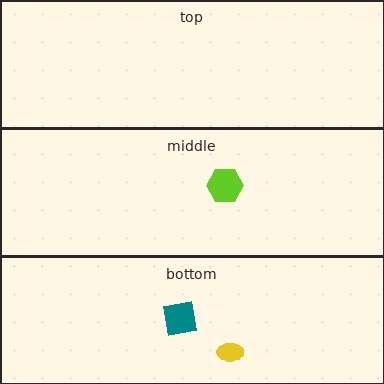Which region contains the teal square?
The bottom region.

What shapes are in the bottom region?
The teal square, the yellow ellipse.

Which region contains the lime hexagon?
The middle region.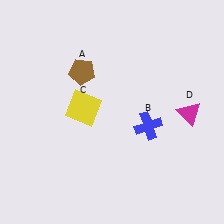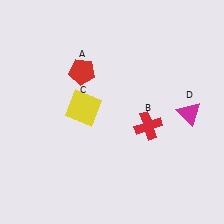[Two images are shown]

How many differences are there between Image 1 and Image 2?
There are 2 differences between the two images.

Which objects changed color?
A changed from brown to red. B changed from blue to red.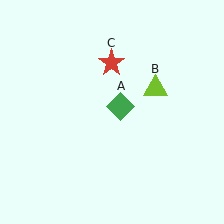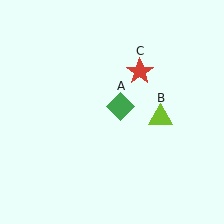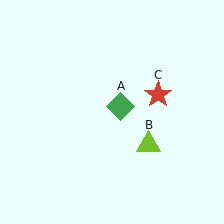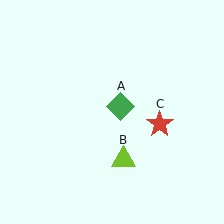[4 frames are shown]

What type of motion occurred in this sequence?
The lime triangle (object B), red star (object C) rotated clockwise around the center of the scene.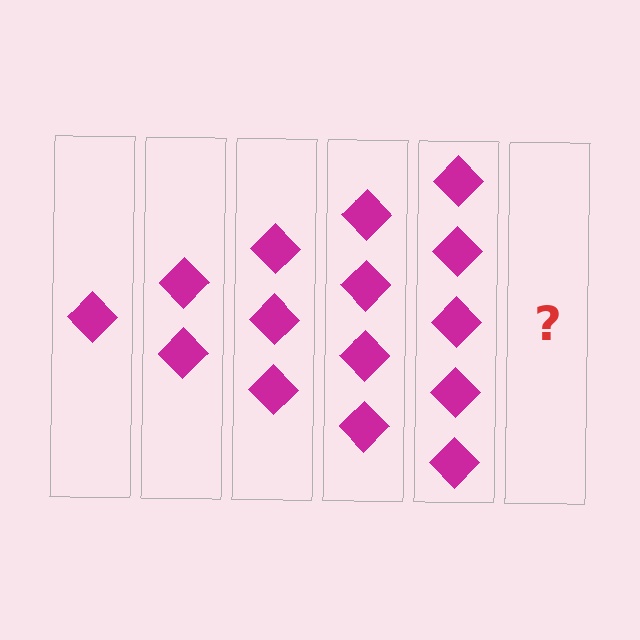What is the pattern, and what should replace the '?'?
The pattern is that each step adds one more diamond. The '?' should be 6 diamonds.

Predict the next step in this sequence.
The next step is 6 diamonds.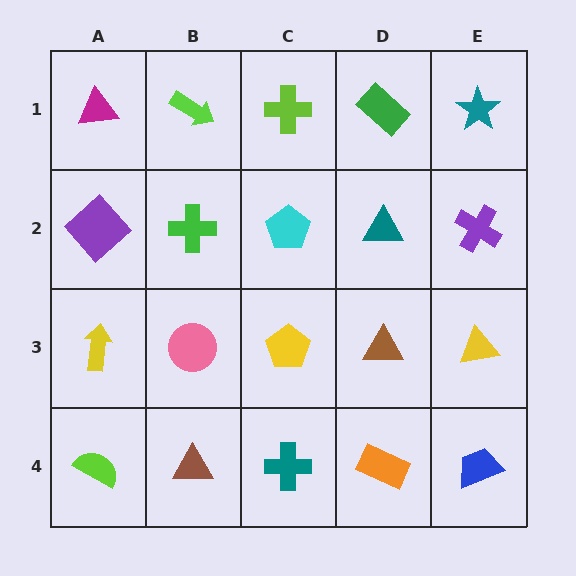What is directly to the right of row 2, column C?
A teal triangle.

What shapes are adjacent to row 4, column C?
A yellow pentagon (row 3, column C), a brown triangle (row 4, column B), an orange rectangle (row 4, column D).